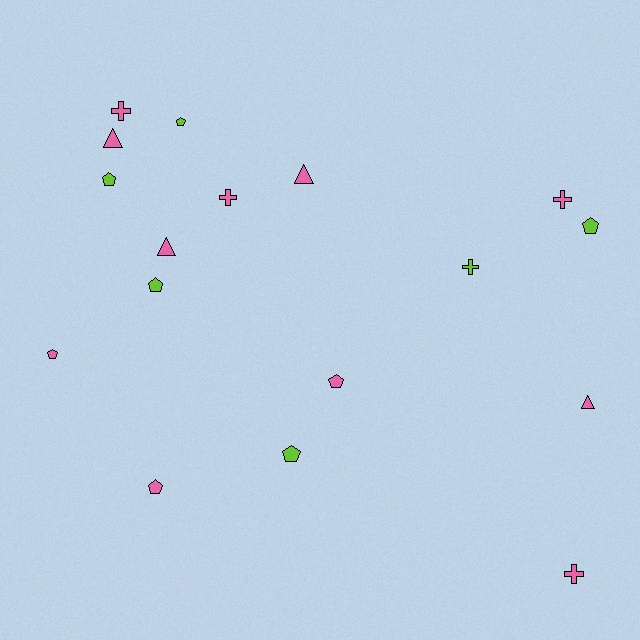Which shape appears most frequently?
Pentagon, with 8 objects.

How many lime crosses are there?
There is 1 lime cross.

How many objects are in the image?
There are 17 objects.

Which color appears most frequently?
Pink, with 11 objects.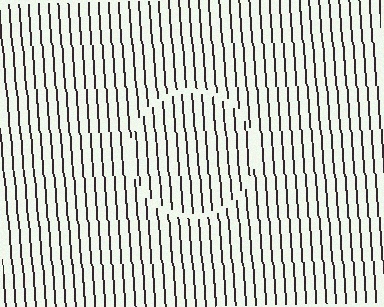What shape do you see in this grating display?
An illusory circle. The interior of the shape contains the same grating, shifted by half a period — the contour is defined by the phase discontinuity where line-ends from the inner and outer gratings abut.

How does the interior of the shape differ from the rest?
The interior of the shape contains the same grating, shifted by half a period — the contour is defined by the phase discontinuity where line-ends from the inner and outer gratings abut.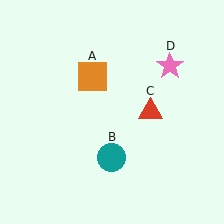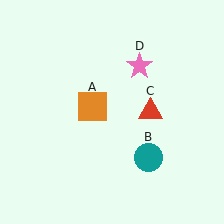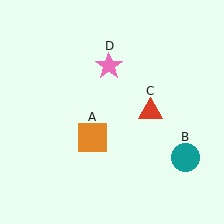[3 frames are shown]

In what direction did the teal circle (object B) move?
The teal circle (object B) moved right.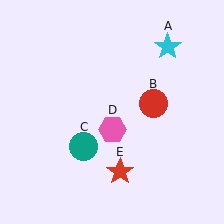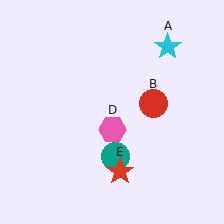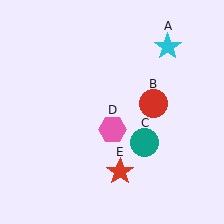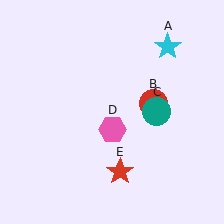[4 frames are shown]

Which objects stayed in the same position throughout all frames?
Cyan star (object A) and red circle (object B) and pink hexagon (object D) and red star (object E) remained stationary.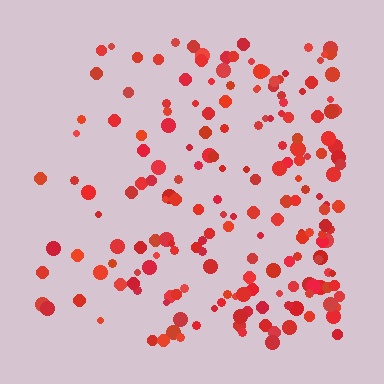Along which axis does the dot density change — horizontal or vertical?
Horizontal.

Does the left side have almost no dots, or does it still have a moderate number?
Still a moderate number, just noticeably fewer than the right.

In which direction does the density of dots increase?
From left to right, with the right side densest.